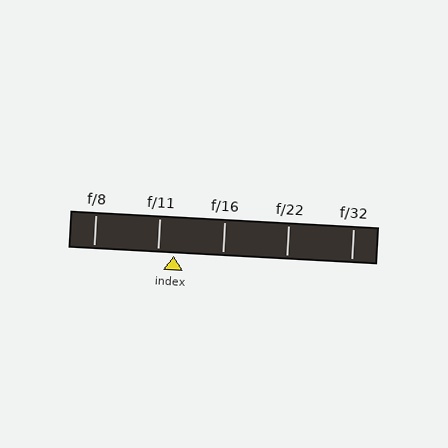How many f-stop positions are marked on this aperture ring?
There are 5 f-stop positions marked.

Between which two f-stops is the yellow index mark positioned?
The index mark is between f/11 and f/16.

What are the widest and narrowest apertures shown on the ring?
The widest aperture shown is f/8 and the narrowest is f/32.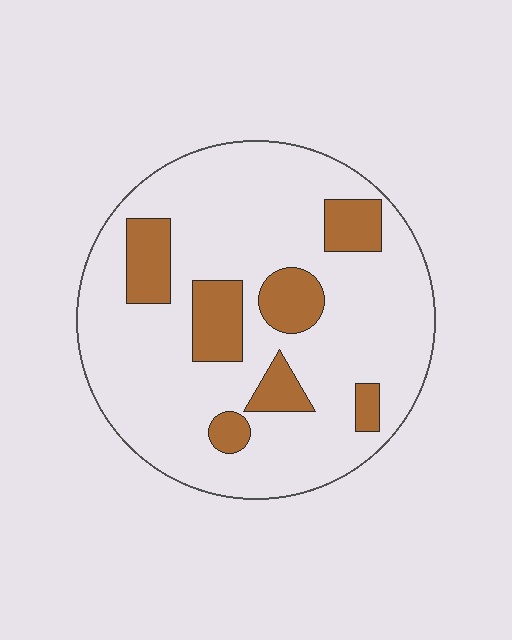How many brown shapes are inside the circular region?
7.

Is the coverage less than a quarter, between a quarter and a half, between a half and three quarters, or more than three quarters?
Less than a quarter.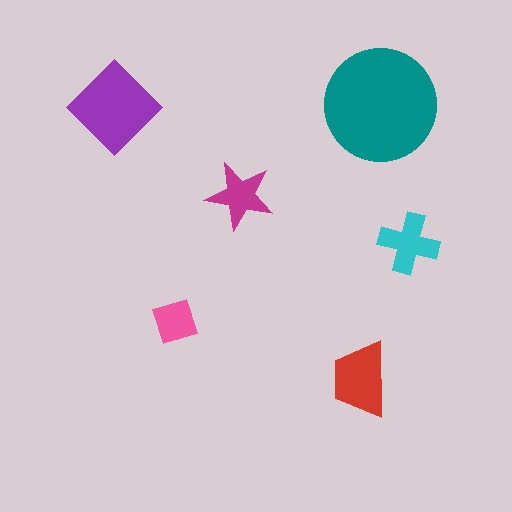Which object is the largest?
The teal circle.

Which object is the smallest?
The pink square.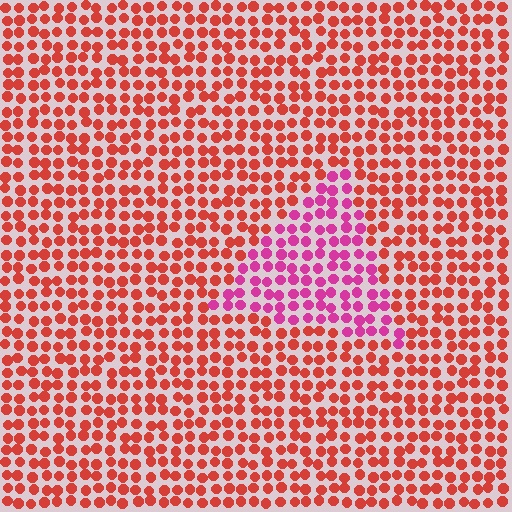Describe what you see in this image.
The image is filled with small red elements in a uniform arrangement. A triangle-shaped region is visible where the elements are tinted to a slightly different hue, forming a subtle color boundary.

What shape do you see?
I see a triangle.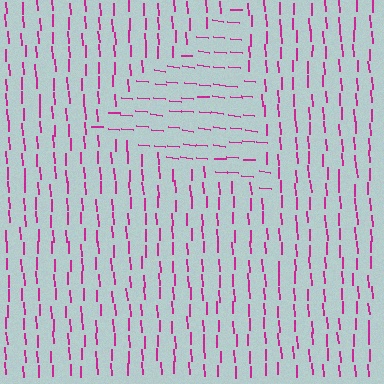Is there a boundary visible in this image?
Yes, there is a texture boundary formed by a change in line orientation.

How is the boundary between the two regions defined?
The boundary is defined purely by a change in line orientation (approximately 82 degrees difference). All lines are the same color and thickness.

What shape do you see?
I see a triangle.